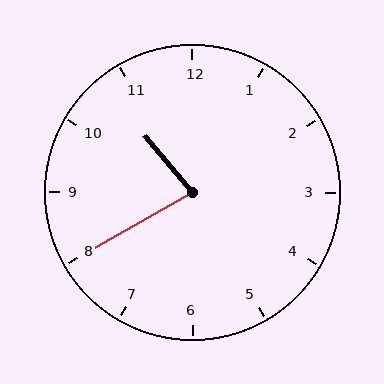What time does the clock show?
10:40.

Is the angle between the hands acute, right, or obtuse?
It is acute.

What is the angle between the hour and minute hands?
Approximately 80 degrees.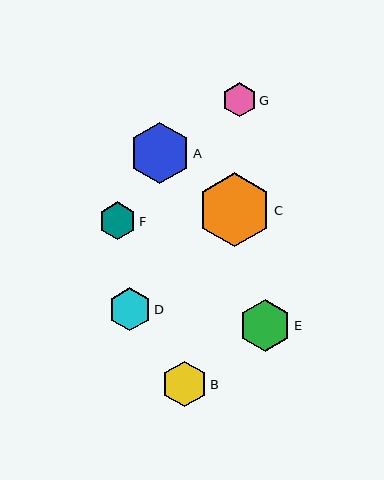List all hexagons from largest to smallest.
From largest to smallest: C, A, E, B, D, F, G.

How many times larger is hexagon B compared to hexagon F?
Hexagon B is approximately 1.2 times the size of hexagon F.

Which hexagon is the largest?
Hexagon C is the largest with a size of approximately 74 pixels.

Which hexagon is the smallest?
Hexagon G is the smallest with a size of approximately 34 pixels.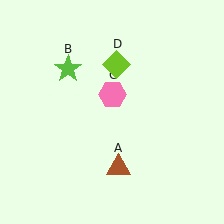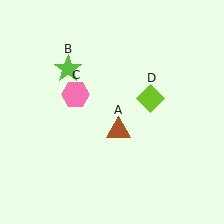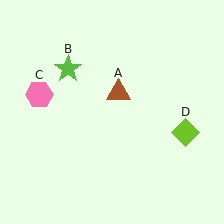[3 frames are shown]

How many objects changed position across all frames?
3 objects changed position: brown triangle (object A), pink hexagon (object C), lime diamond (object D).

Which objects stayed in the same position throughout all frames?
Lime star (object B) remained stationary.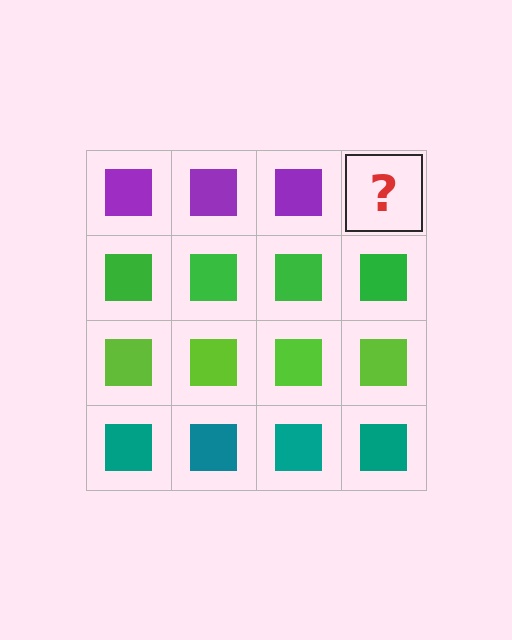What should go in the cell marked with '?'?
The missing cell should contain a purple square.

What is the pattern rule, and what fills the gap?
The rule is that each row has a consistent color. The gap should be filled with a purple square.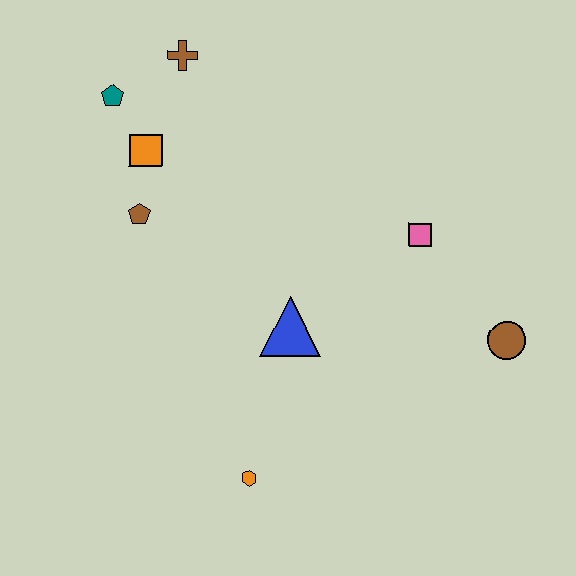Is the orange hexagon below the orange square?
Yes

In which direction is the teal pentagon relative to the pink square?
The teal pentagon is to the left of the pink square.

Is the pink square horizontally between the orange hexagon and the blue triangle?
No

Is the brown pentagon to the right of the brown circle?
No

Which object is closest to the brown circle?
The pink square is closest to the brown circle.